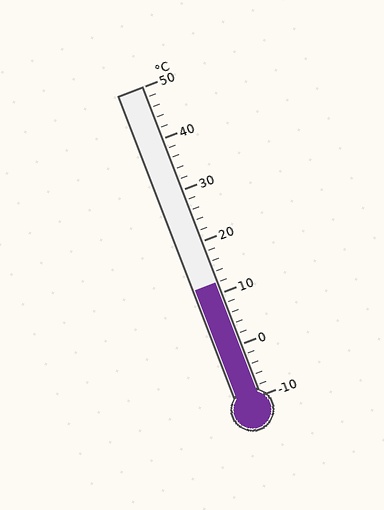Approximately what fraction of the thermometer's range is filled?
The thermometer is filled to approximately 35% of its range.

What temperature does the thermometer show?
The thermometer shows approximately 12°C.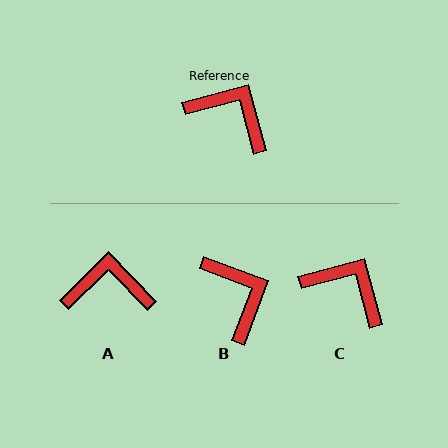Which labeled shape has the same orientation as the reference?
C.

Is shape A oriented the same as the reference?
No, it is off by about 29 degrees.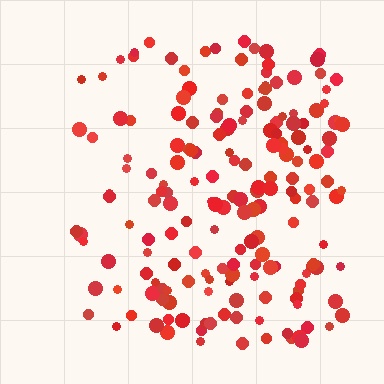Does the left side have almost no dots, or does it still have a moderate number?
Still a moderate number, just noticeably fewer than the right.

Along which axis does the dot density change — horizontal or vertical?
Horizontal.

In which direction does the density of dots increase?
From left to right, with the right side densest.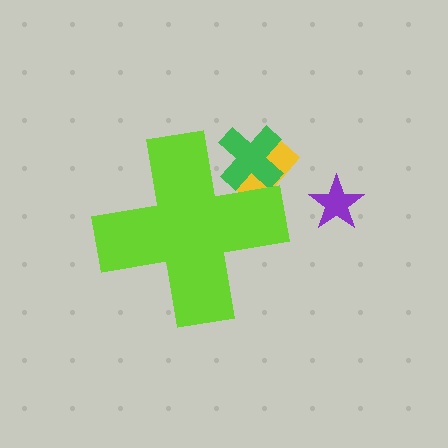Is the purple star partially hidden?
No, the purple star is fully visible.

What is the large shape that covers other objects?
A lime cross.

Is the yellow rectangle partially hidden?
Yes, the yellow rectangle is partially hidden behind the lime cross.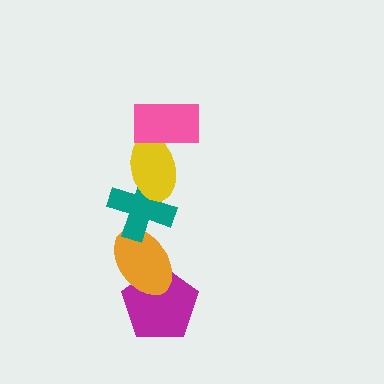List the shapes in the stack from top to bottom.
From top to bottom: the pink rectangle, the yellow ellipse, the teal cross, the orange ellipse, the magenta pentagon.